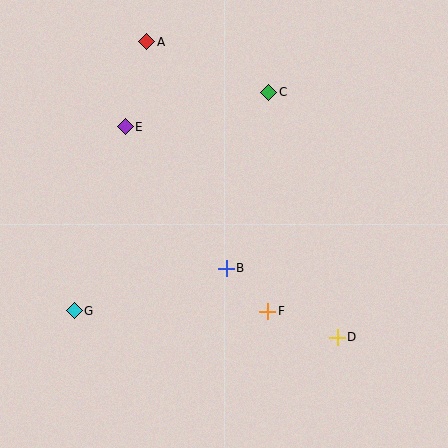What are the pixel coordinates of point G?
Point G is at (74, 311).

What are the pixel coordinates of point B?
Point B is at (226, 268).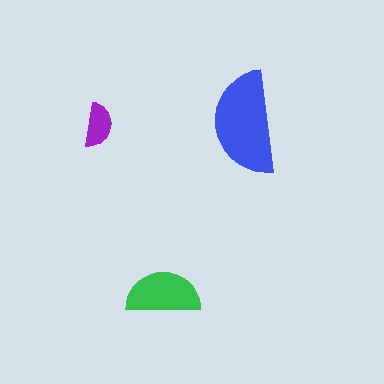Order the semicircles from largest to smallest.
the blue one, the green one, the purple one.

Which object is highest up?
The blue semicircle is topmost.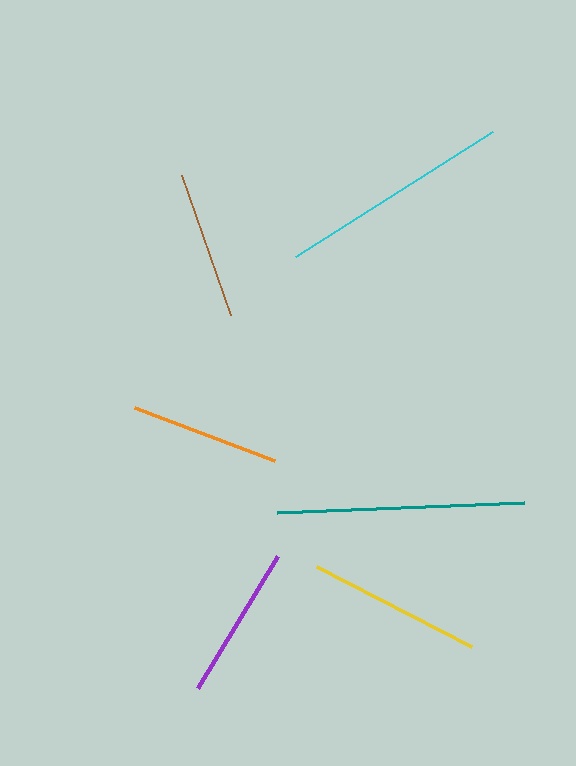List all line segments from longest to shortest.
From longest to shortest: teal, cyan, yellow, purple, orange, brown.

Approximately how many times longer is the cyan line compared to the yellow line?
The cyan line is approximately 1.3 times the length of the yellow line.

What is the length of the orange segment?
The orange segment is approximately 150 pixels long.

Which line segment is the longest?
The teal line is the longest at approximately 247 pixels.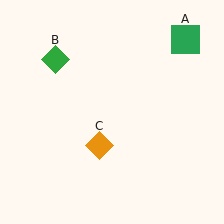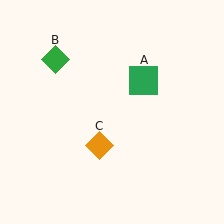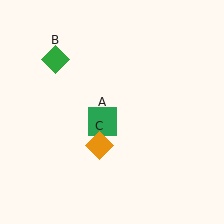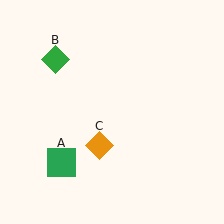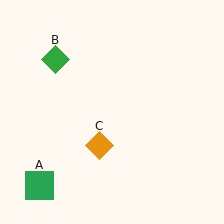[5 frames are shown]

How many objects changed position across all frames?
1 object changed position: green square (object A).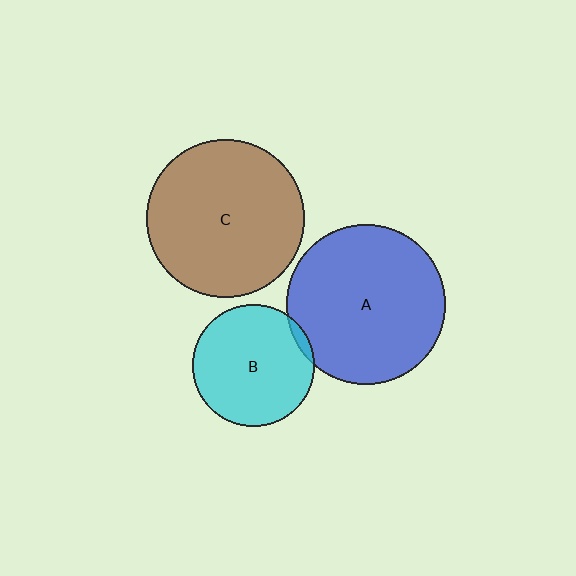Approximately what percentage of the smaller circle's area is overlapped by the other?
Approximately 5%.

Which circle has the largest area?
Circle A (blue).